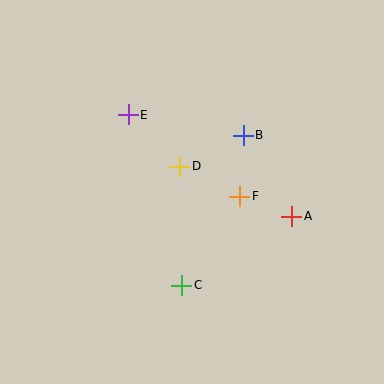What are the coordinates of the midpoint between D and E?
The midpoint between D and E is at (154, 140).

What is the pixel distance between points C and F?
The distance between C and F is 106 pixels.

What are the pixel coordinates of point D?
Point D is at (180, 166).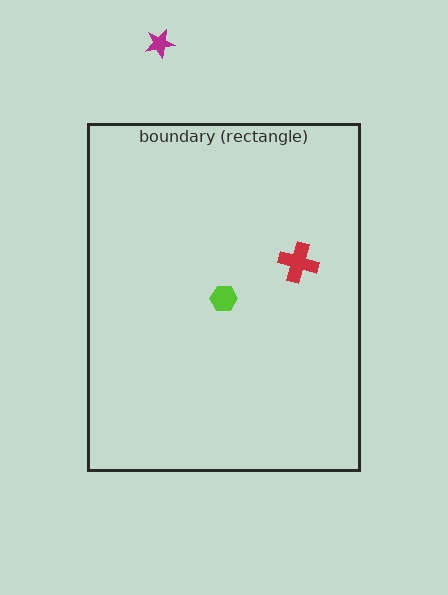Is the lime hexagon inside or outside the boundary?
Inside.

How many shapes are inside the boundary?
2 inside, 1 outside.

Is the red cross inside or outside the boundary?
Inside.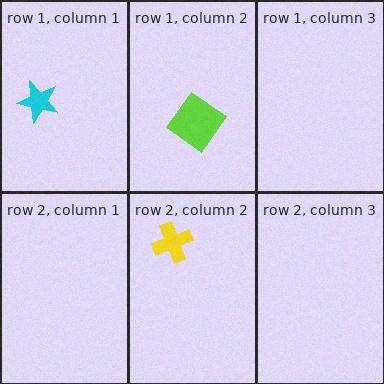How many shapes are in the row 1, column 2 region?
1.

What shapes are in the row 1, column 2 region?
The lime diamond.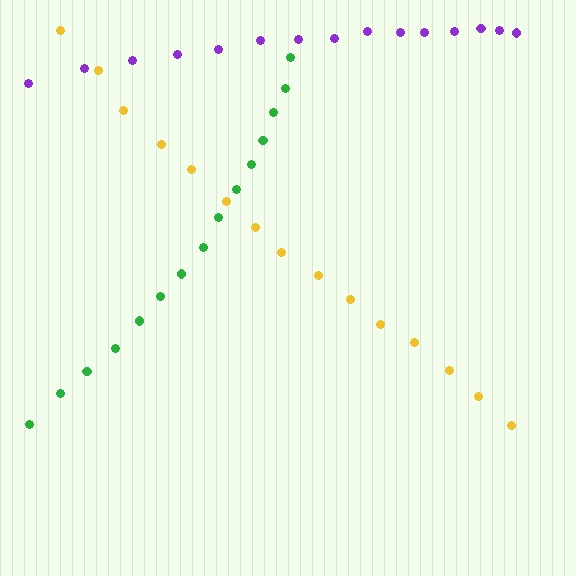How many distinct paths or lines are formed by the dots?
There are 3 distinct paths.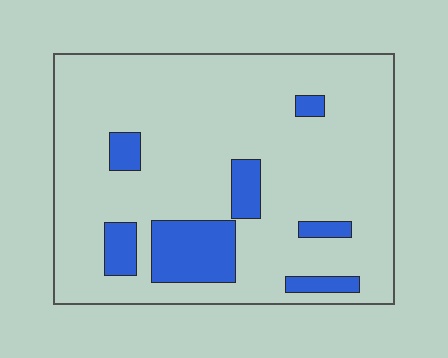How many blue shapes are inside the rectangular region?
7.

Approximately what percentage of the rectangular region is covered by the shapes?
Approximately 15%.